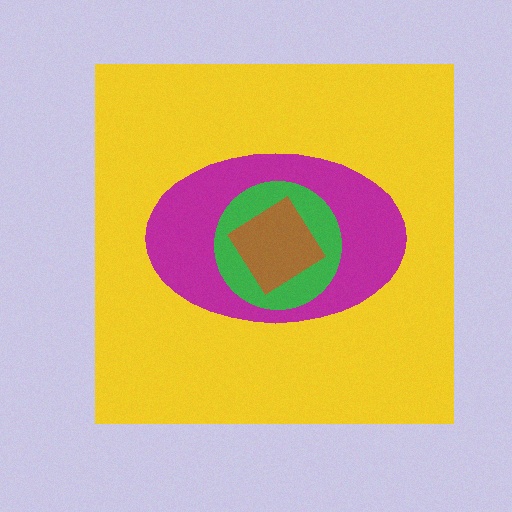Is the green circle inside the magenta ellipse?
Yes.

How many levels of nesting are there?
4.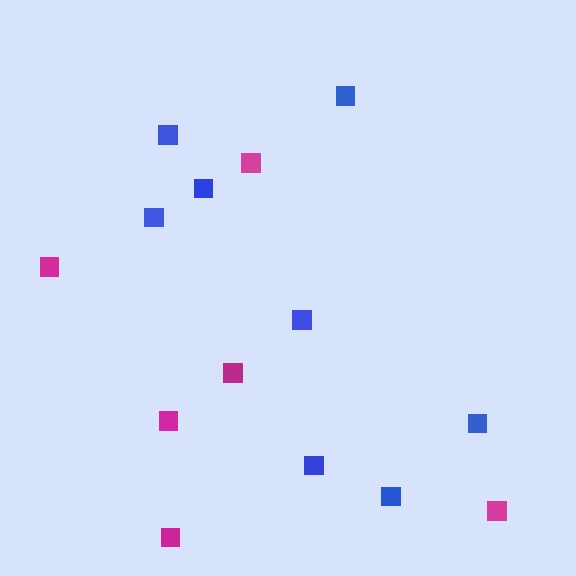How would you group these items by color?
There are 2 groups: one group of blue squares (8) and one group of magenta squares (6).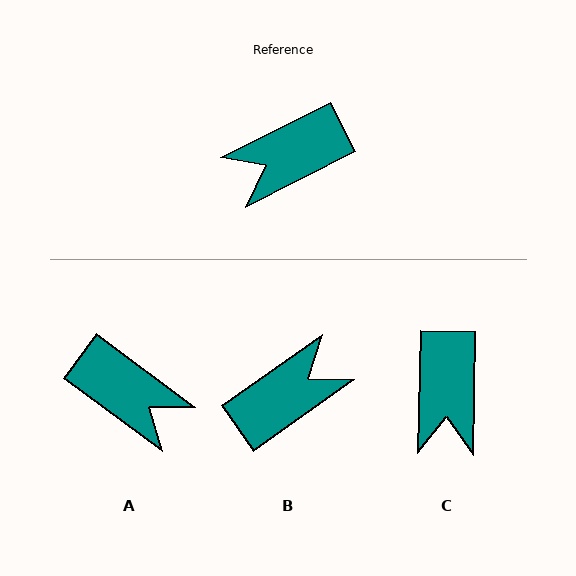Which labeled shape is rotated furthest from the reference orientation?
B, about 172 degrees away.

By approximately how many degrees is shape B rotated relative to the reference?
Approximately 172 degrees clockwise.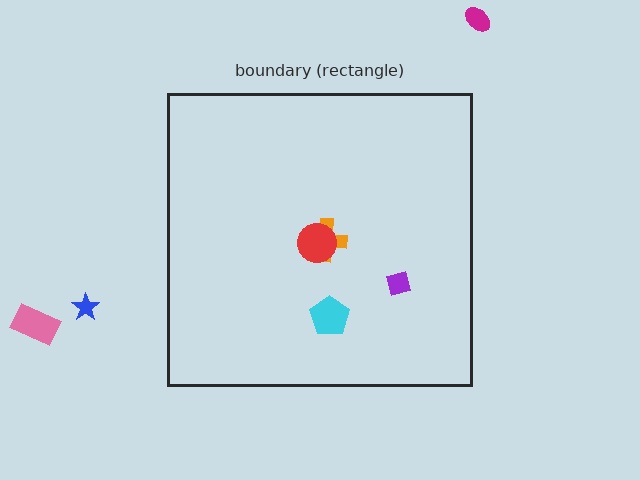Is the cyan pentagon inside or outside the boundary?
Inside.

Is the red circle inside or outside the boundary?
Inside.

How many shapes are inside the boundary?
4 inside, 3 outside.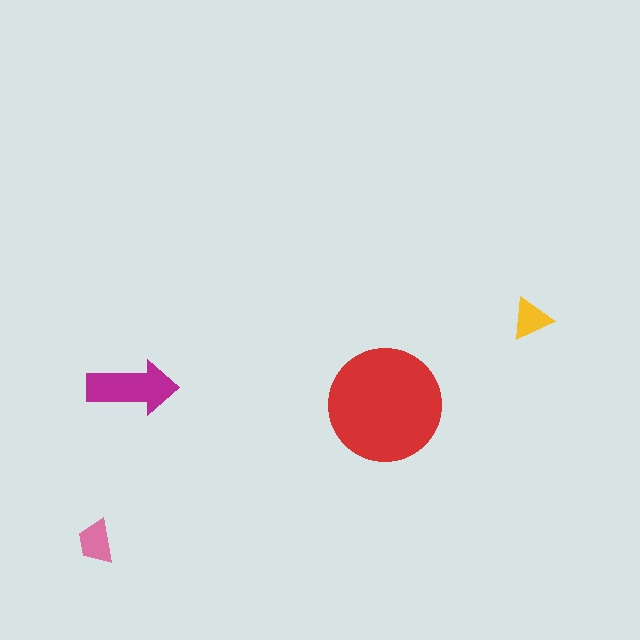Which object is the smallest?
The yellow triangle.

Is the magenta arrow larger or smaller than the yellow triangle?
Larger.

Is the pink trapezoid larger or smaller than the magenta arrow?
Smaller.